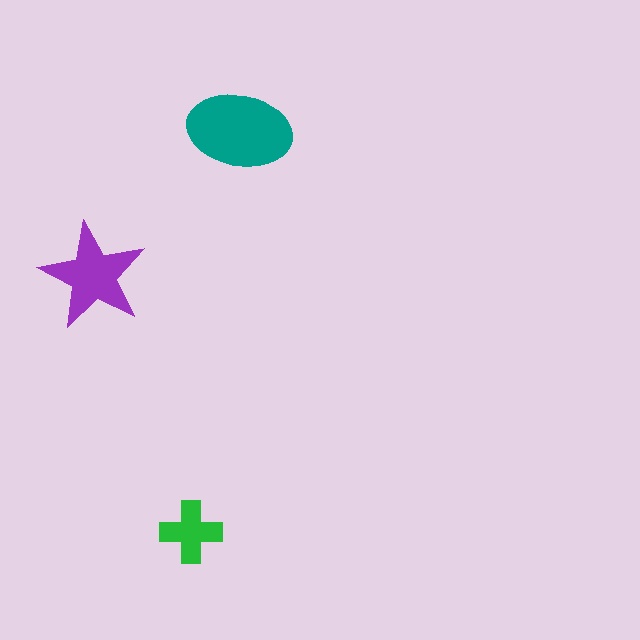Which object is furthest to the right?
The teal ellipse is rightmost.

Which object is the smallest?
The green cross.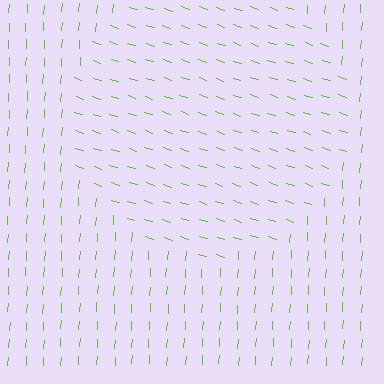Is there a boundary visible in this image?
Yes, there is a texture boundary formed by a change in line orientation.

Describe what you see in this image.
The image is filled with small lime line segments. A circle region in the image has lines oriented differently from the surrounding lines, creating a visible texture boundary.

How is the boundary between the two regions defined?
The boundary is defined purely by a change in line orientation (approximately 76 degrees difference). All lines are the same color and thickness.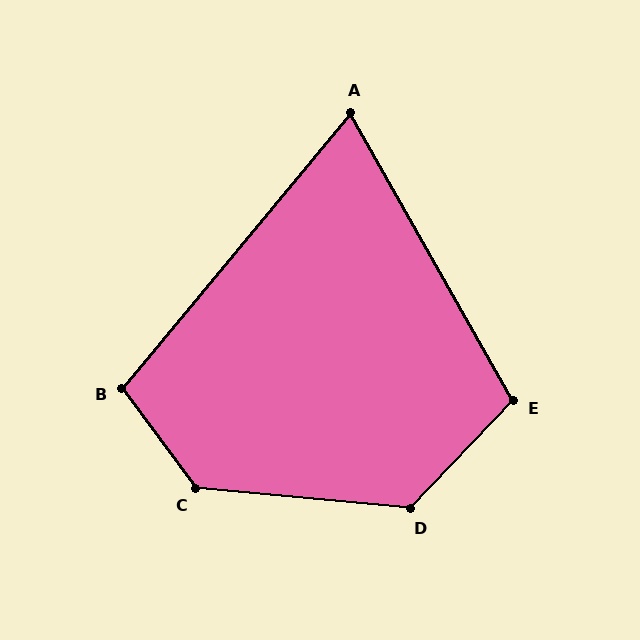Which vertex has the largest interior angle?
C, at approximately 132 degrees.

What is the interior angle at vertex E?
Approximately 107 degrees (obtuse).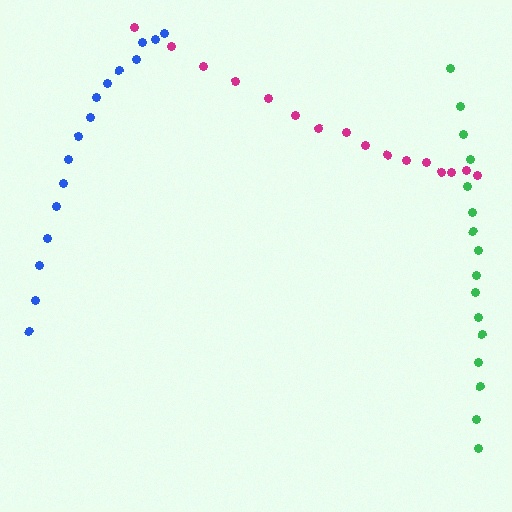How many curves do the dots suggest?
There are 3 distinct paths.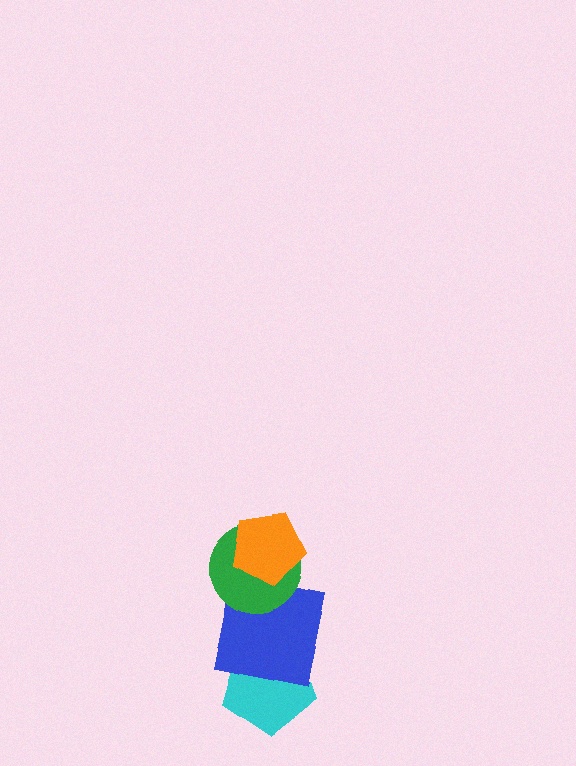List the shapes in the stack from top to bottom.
From top to bottom: the orange pentagon, the green circle, the blue square, the cyan pentagon.